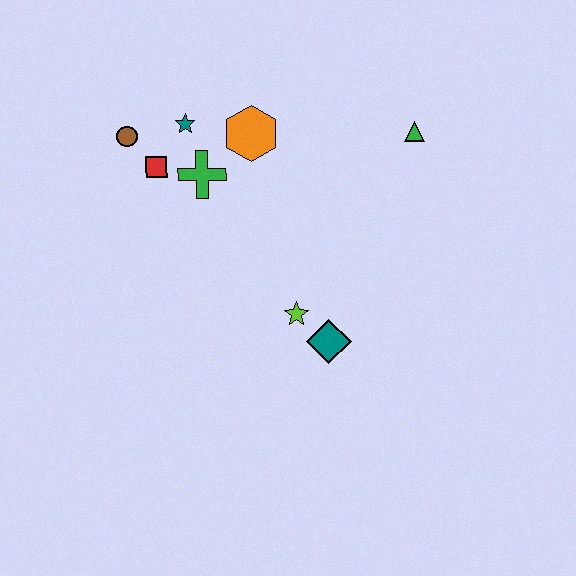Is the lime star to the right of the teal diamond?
No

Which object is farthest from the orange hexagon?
The teal diamond is farthest from the orange hexagon.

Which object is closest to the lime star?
The teal diamond is closest to the lime star.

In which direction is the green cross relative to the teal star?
The green cross is below the teal star.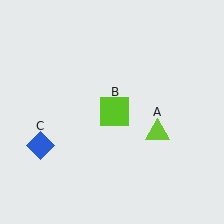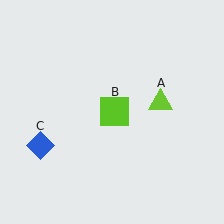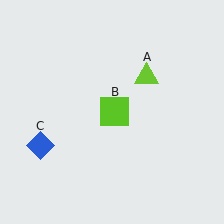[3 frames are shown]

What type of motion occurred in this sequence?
The lime triangle (object A) rotated counterclockwise around the center of the scene.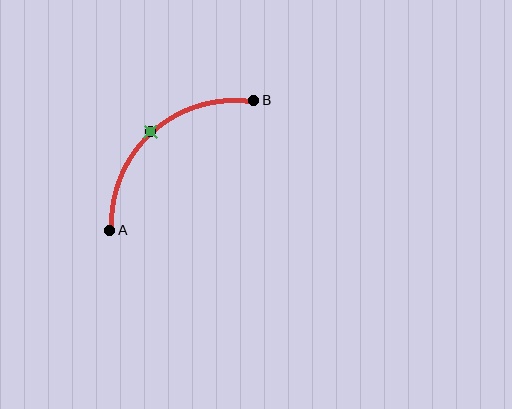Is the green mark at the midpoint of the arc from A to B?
Yes. The green mark lies on the arc at equal arc-length from both A and B — it is the arc midpoint.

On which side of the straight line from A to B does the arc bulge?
The arc bulges above and to the left of the straight line connecting A and B.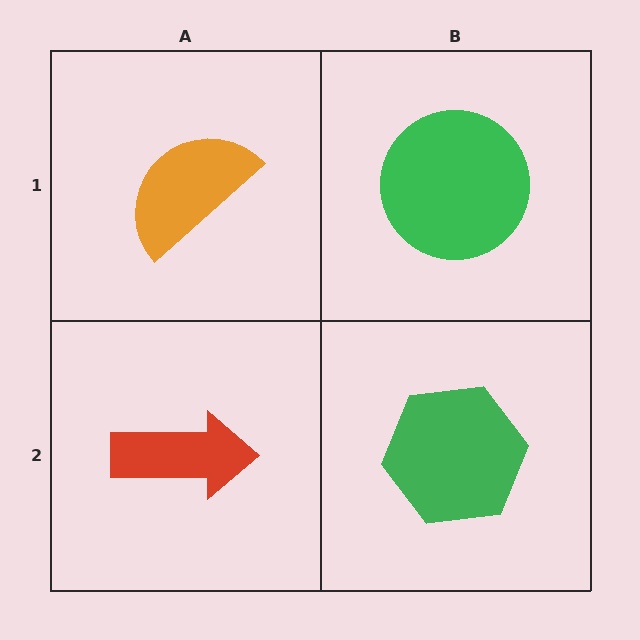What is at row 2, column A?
A red arrow.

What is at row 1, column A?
An orange semicircle.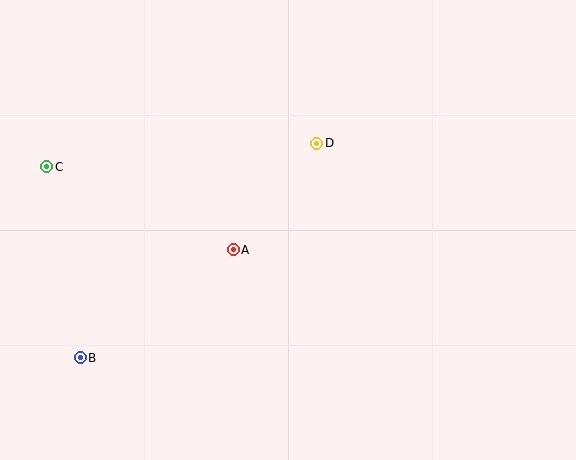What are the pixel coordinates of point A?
Point A is at (233, 250).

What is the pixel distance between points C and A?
The distance between C and A is 204 pixels.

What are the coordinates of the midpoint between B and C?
The midpoint between B and C is at (64, 262).